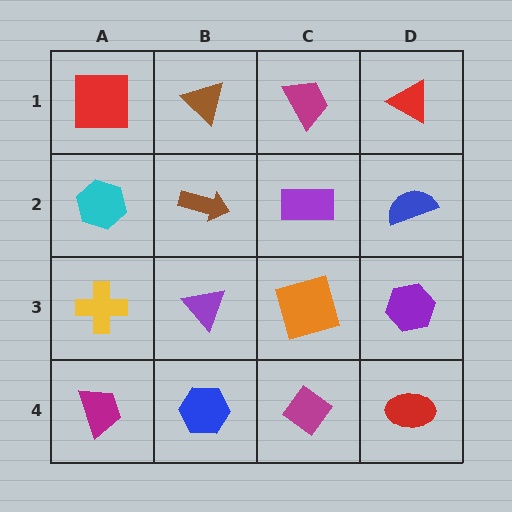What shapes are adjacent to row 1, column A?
A cyan hexagon (row 2, column A), a brown triangle (row 1, column B).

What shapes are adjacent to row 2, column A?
A red square (row 1, column A), a yellow cross (row 3, column A), a brown arrow (row 2, column B).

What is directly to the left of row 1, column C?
A brown triangle.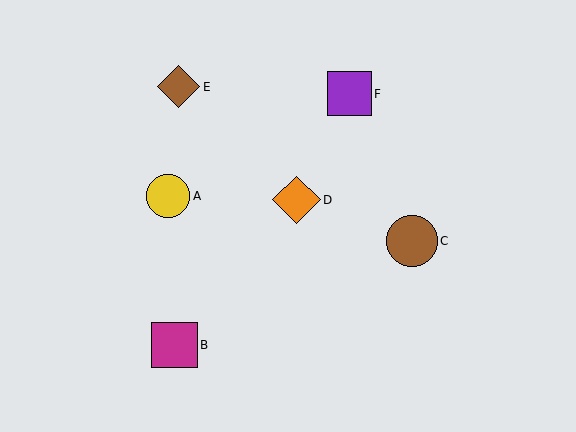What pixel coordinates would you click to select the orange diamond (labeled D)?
Click at (296, 200) to select the orange diamond D.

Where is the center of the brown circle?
The center of the brown circle is at (412, 241).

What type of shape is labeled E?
Shape E is a brown diamond.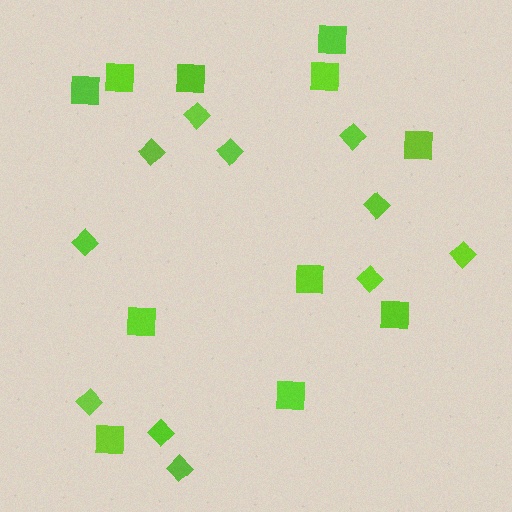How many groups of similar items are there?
There are 2 groups: one group of diamonds (11) and one group of squares (11).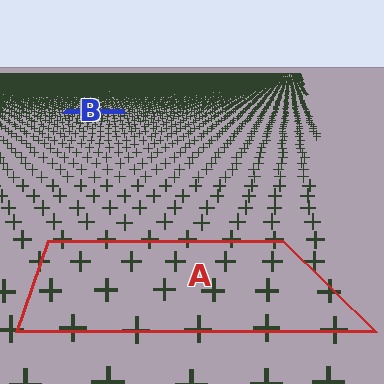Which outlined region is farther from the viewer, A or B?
Region B is farther from the viewer — the texture elements inside it appear smaller and more densely packed.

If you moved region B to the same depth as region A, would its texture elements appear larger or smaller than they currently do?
They would appear larger. At a closer depth, the same texture elements are projected at a bigger on-screen size.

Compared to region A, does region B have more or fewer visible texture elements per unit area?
Region B has more texture elements per unit area — they are packed more densely because it is farther away.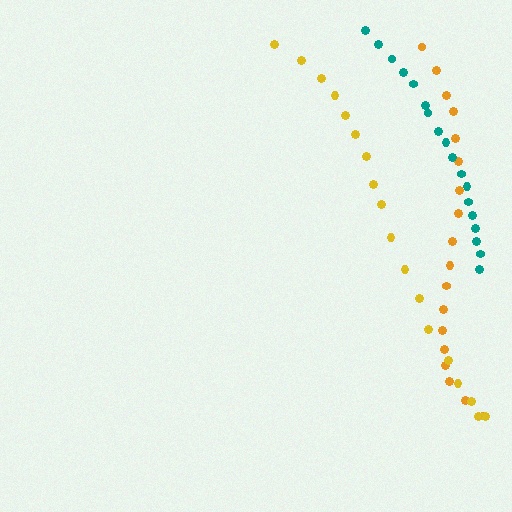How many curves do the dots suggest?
There are 3 distinct paths.